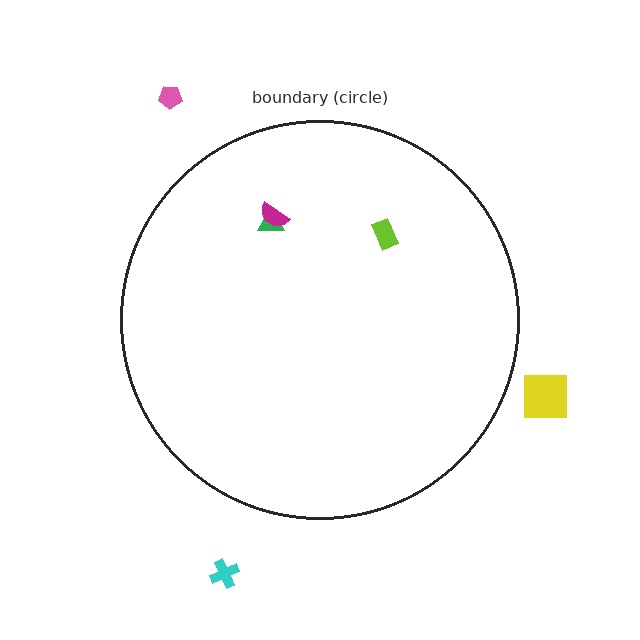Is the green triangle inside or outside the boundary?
Inside.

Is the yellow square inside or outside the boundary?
Outside.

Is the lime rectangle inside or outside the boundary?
Inside.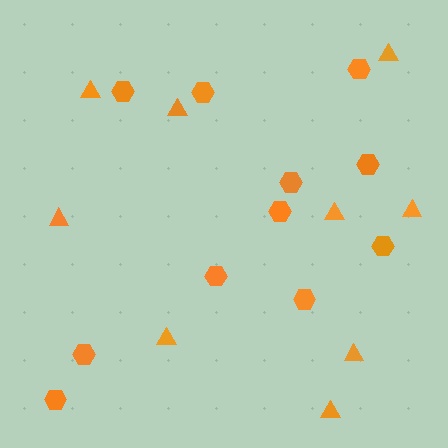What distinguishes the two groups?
There are 2 groups: one group of hexagons (11) and one group of triangles (9).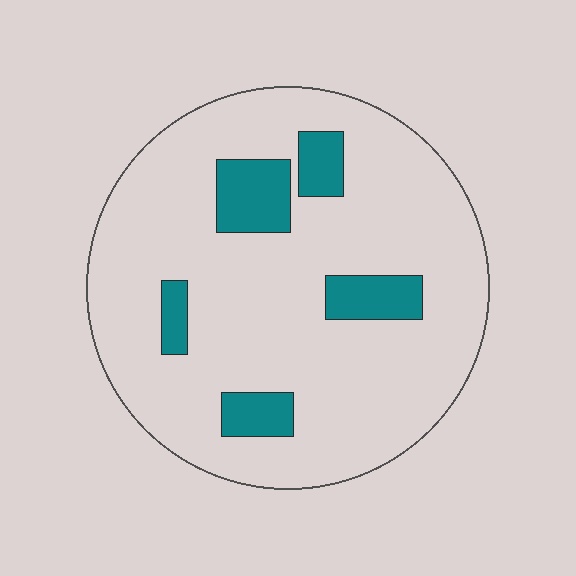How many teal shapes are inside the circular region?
5.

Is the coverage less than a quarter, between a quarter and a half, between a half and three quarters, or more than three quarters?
Less than a quarter.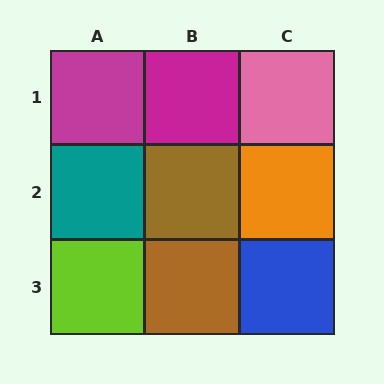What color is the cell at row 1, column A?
Magenta.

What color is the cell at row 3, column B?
Brown.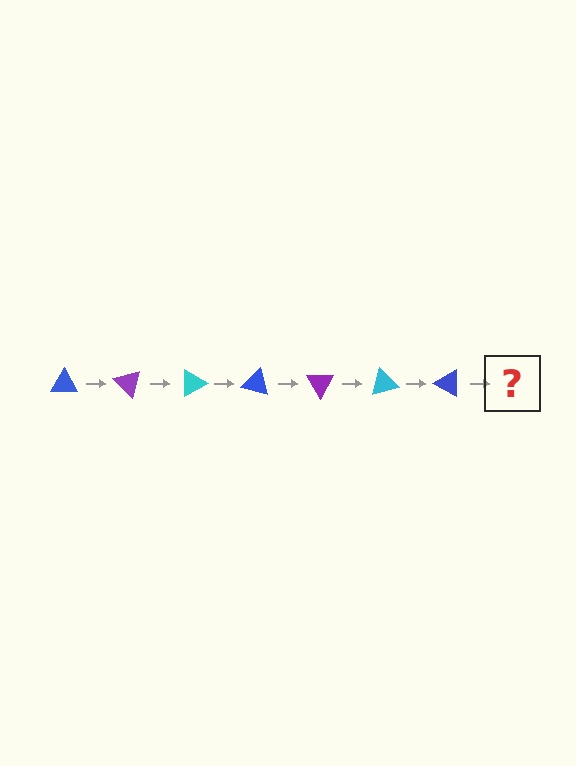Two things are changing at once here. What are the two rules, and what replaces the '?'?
The two rules are that it rotates 45 degrees each step and the color cycles through blue, purple, and cyan. The '?' should be a purple triangle, rotated 315 degrees from the start.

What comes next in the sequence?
The next element should be a purple triangle, rotated 315 degrees from the start.